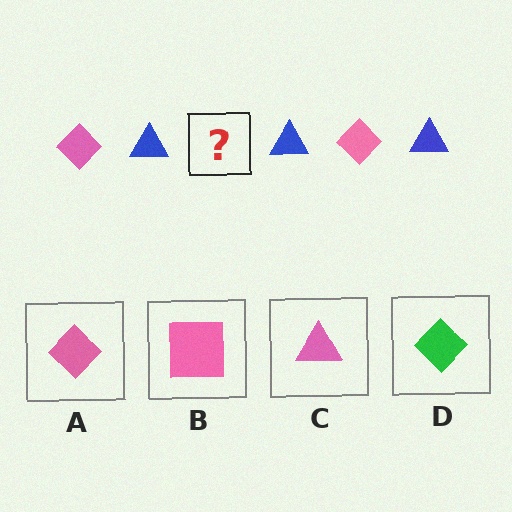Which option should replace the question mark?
Option A.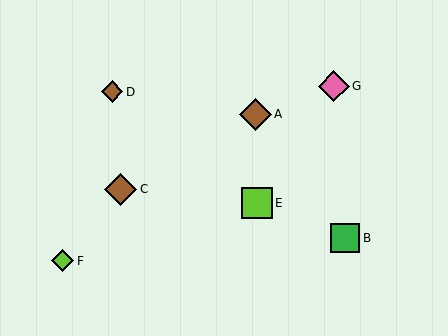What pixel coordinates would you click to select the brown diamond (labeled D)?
Click at (112, 92) to select the brown diamond D.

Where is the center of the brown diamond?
The center of the brown diamond is at (121, 189).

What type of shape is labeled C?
Shape C is a brown diamond.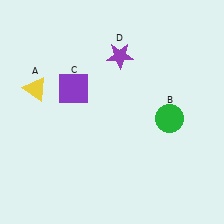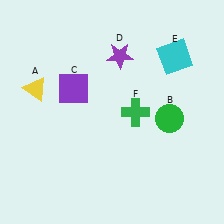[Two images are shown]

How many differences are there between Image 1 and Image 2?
There are 2 differences between the two images.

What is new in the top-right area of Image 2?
A cyan square (E) was added in the top-right area of Image 2.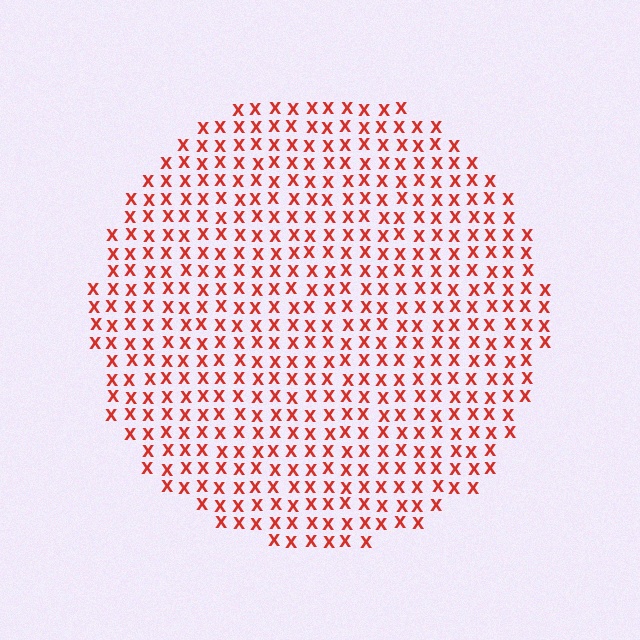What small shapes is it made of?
It is made of small letter X's.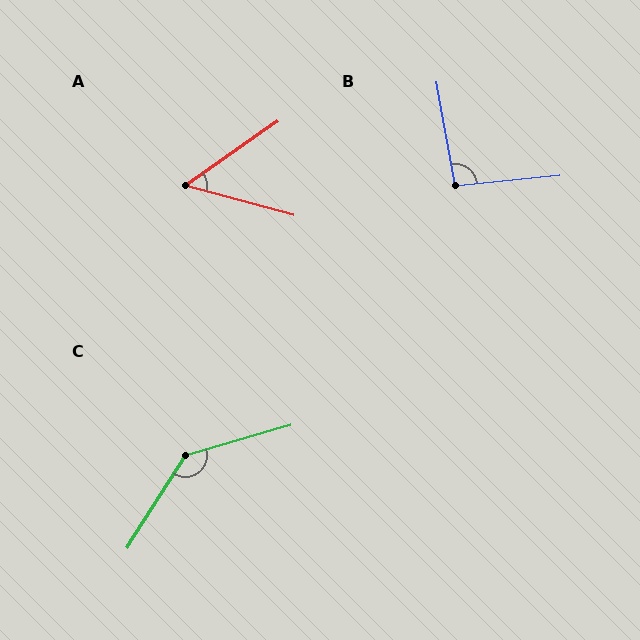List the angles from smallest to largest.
A (50°), B (94°), C (138°).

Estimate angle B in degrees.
Approximately 94 degrees.